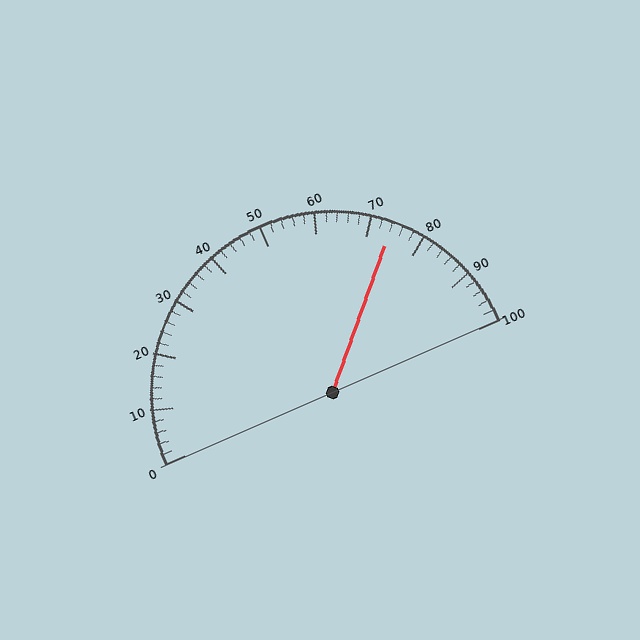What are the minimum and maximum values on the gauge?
The gauge ranges from 0 to 100.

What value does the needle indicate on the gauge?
The needle indicates approximately 74.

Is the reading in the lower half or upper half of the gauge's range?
The reading is in the upper half of the range (0 to 100).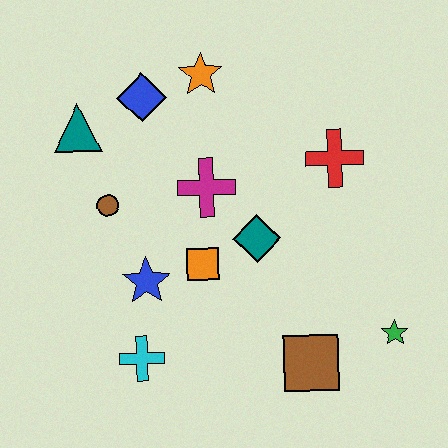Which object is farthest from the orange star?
The green star is farthest from the orange star.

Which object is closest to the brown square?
The green star is closest to the brown square.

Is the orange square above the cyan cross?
Yes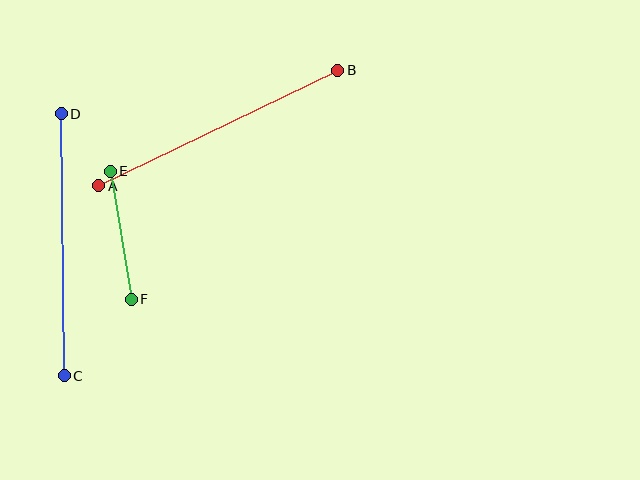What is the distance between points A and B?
The distance is approximately 266 pixels.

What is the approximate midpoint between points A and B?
The midpoint is at approximately (218, 128) pixels.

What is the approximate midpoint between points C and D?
The midpoint is at approximately (63, 245) pixels.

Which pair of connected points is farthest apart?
Points A and B are farthest apart.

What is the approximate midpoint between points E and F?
The midpoint is at approximately (121, 235) pixels.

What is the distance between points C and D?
The distance is approximately 262 pixels.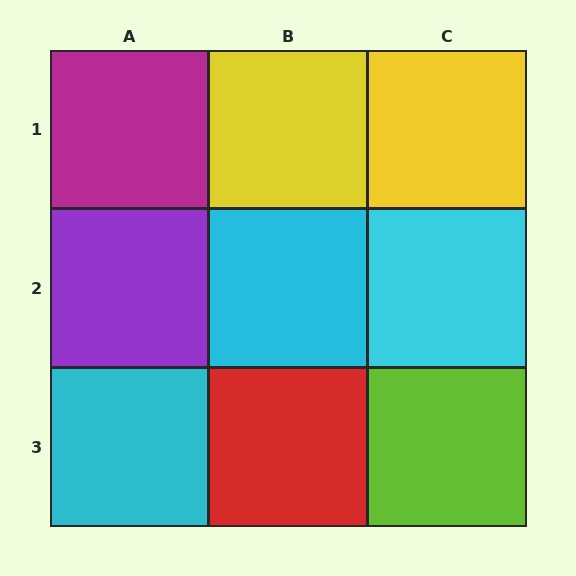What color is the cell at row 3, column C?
Lime.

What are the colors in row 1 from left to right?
Magenta, yellow, yellow.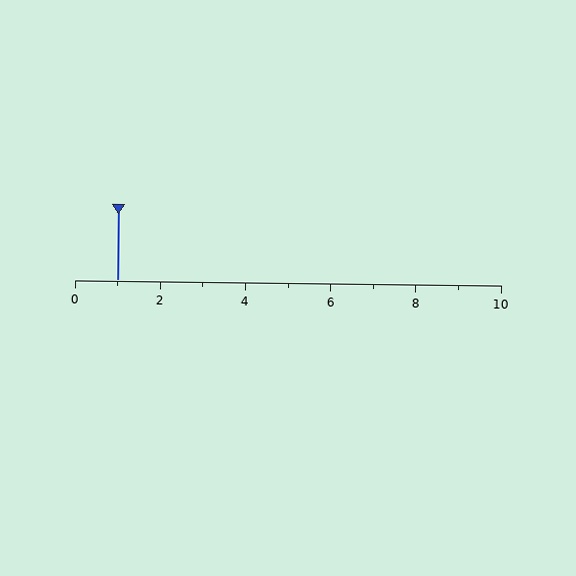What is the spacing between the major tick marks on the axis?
The major ticks are spaced 2 apart.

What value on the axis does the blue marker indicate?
The marker indicates approximately 1.